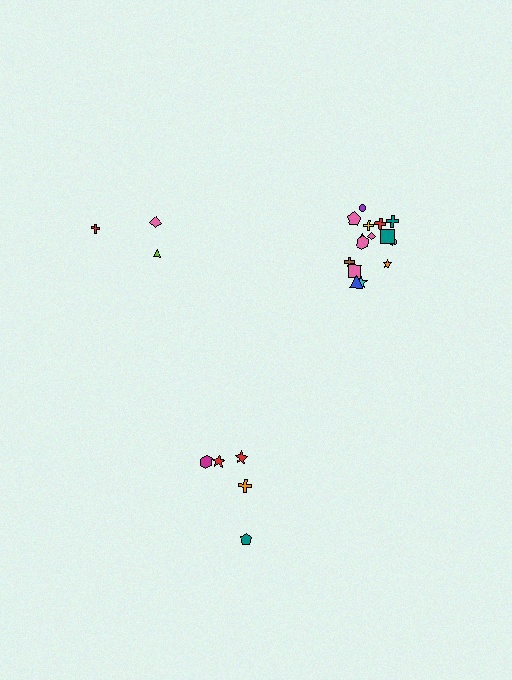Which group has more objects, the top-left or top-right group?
The top-right group.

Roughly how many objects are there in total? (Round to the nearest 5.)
Roughly 25 objects in total.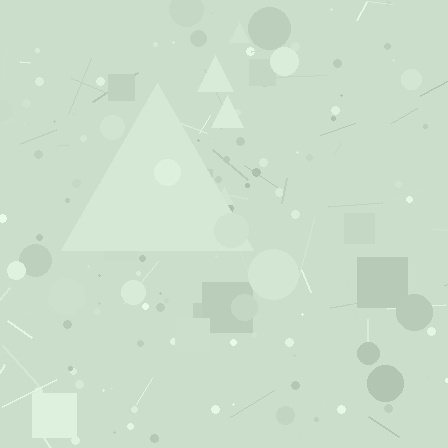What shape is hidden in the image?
A triangle is hidden in the image.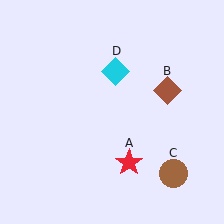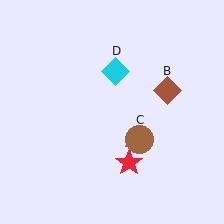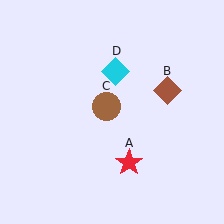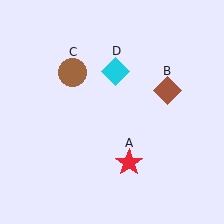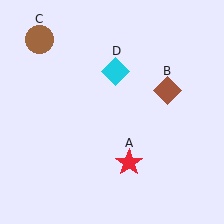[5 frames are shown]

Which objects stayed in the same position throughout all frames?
Red star (object A) and brown diamond (object B) and cyan diamond (object D) remained stationary.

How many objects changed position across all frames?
1 object changed position: brown circle (object C).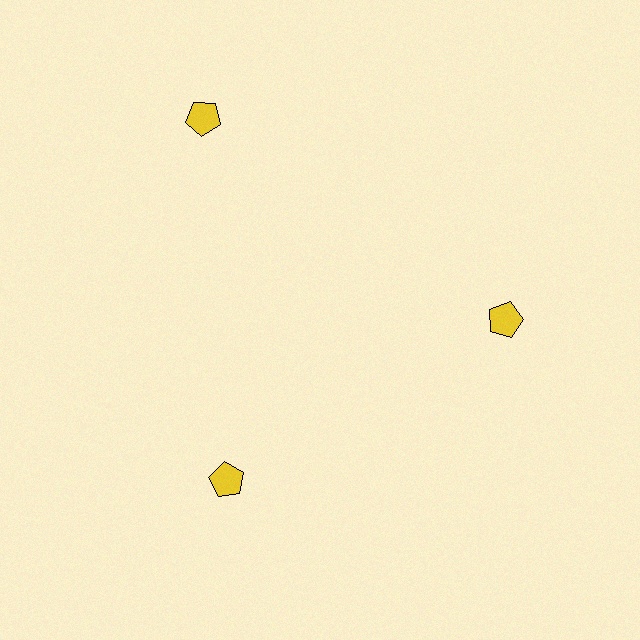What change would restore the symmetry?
The symmetry would be restored by moving it inward, back onto the ring so that all 3 pentagons sit at equal angles and equal distance from the center.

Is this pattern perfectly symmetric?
No. The 3 yellow pentagons are arranged in a ring, but one element near the 11 o'clock position is pushed outward from the center, breaking the 3-fold rotational symmetry.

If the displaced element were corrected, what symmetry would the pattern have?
It would have 3-fold rotational symmetry — the pattern would map onto itself every 120 degrees.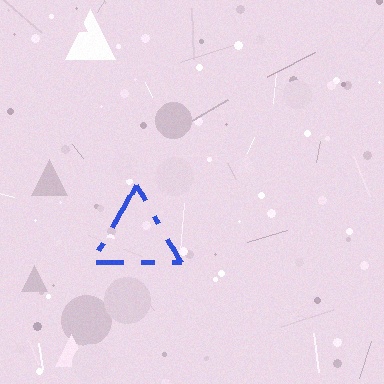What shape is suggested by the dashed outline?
The dashed outline suggests a triangle.